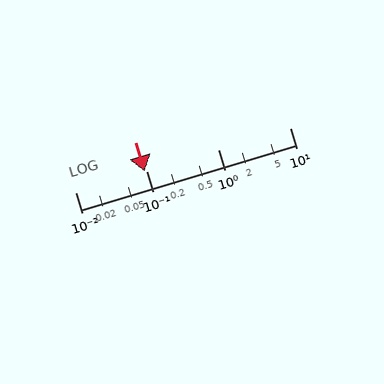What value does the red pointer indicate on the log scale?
The pointer indicates approximately 0.094.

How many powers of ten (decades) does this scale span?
The scale spans 3 decades, from 0.01 to 10.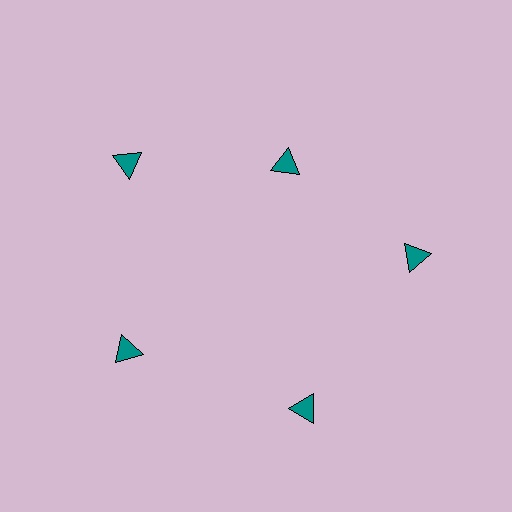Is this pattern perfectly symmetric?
No. The 5 teal triangles are arranged in a ring, but one element near the 1 o'clock position is pulled inward toward the center, breaking the 5-fold rotational symmetry.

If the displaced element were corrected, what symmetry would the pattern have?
It would have 5-fold rotational symmetry — the pattern would map onto itself every 72 degrees.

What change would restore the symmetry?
The symmetry would be restored by moving it outward, back onto the ring so that all 5 triangles sit at equal angles and equal distance from the center.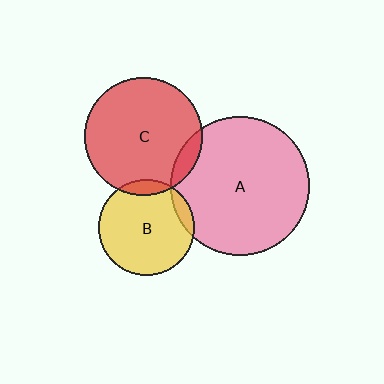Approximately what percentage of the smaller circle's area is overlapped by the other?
Approximately 10%.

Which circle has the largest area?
Circle A (pink).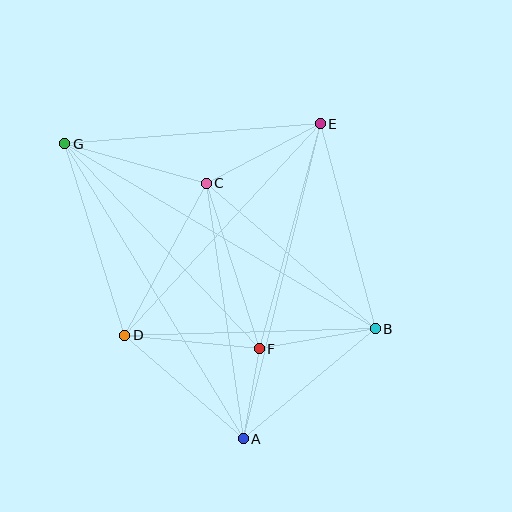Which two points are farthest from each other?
Points B and G are farthest from each other.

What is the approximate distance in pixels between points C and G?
The distance between C and G is approximately 147 pixels.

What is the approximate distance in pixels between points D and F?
The distance between D and F is approximately 135 pixels.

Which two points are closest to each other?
Points A and F are closest to each other.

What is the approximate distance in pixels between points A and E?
The distance between A and E is approximately 324 pixels.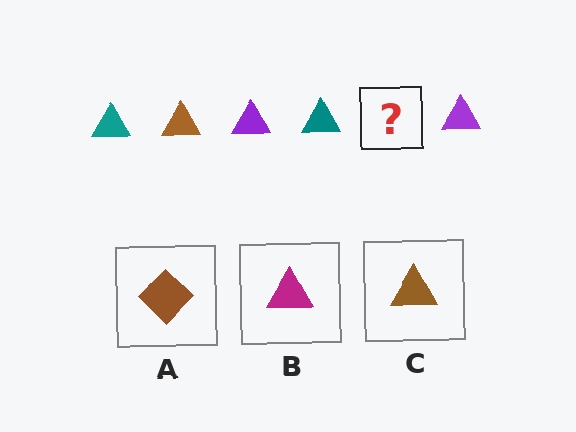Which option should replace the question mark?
Option C.